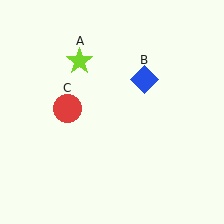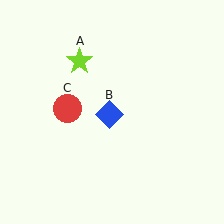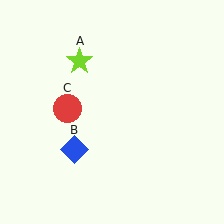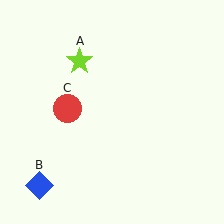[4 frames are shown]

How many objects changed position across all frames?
1 object changed position: blue diamond (object B).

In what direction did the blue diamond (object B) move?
The blue diamond (object B) moved down and to the left.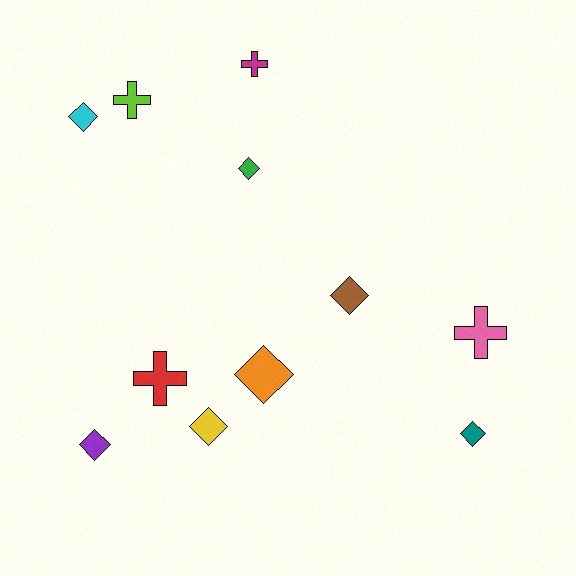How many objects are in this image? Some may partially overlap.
There are 11 objects.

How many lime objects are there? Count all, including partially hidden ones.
There is 1 lime object.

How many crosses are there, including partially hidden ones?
There are 4 crosses.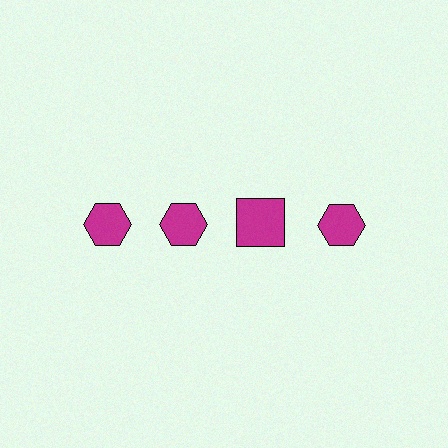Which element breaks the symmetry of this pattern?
The magenta square in the top row, center column breaks the symmetry. All other shapes are magenta hexagons.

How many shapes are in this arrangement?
There are 4 shapes arranged in a grid pattern.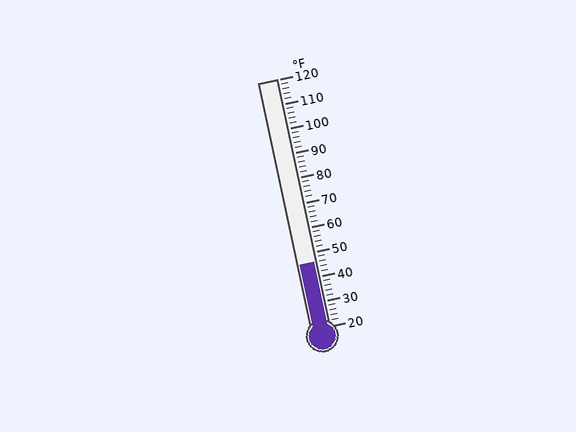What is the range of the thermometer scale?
The thermometer scale ranges from 20°F to 120°F.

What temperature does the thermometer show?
The thermometer shows approximately 46°F.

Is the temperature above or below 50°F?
The temperature is below 50°F.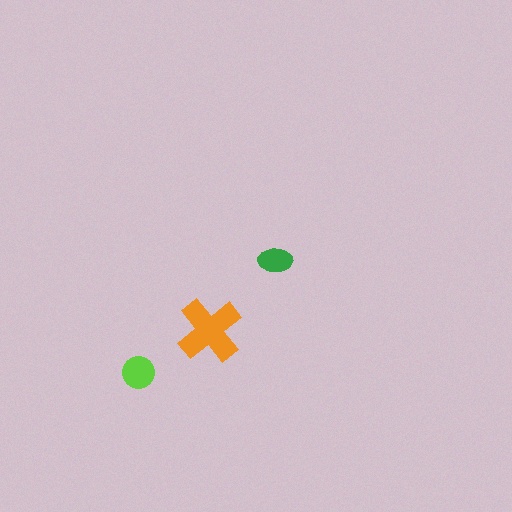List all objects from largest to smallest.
The orange cross, the lime circle, the green ellipse.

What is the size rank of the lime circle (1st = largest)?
2nd.